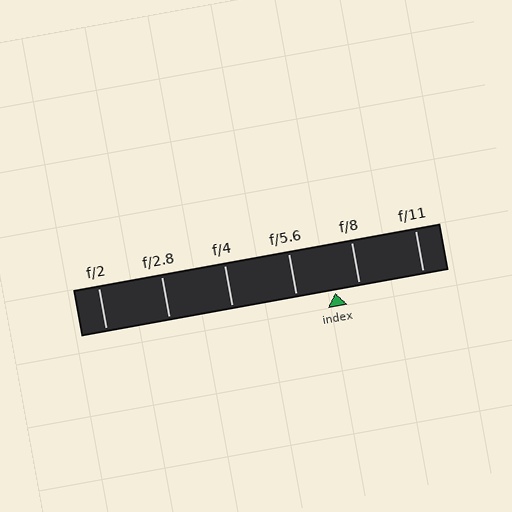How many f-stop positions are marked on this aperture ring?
There are 6 f-stop positions marked.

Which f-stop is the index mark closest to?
The index mark is closest to f/8.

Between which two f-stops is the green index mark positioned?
The index mark is between f/5.6 and f/8.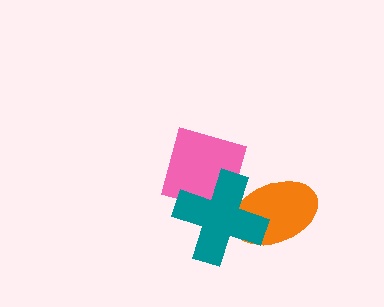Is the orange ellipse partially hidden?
Yes, it is partially covered by another shape.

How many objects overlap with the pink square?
1 object overlaps with the pink square.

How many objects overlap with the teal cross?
2 objects overlap with the teal cross.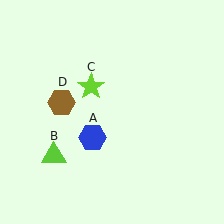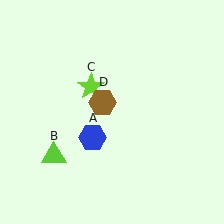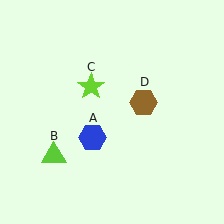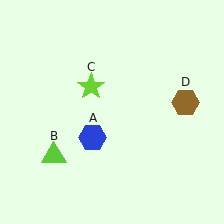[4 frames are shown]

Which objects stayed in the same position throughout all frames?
Blue hexagon (object A) and lime triangle (object B) and lime star (object C) remained stationary.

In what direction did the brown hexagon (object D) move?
The brown hexagon (object D) moved right.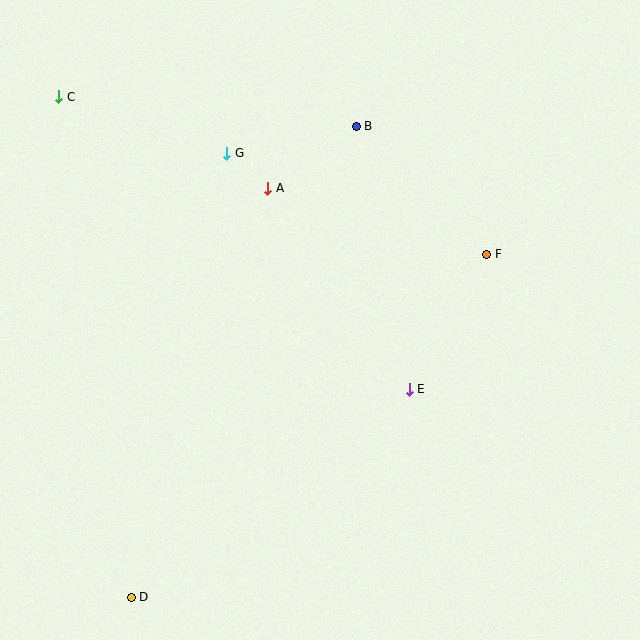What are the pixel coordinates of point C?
Point C is at (59, 97).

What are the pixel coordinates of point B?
Point B is at (356, 126).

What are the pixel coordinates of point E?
Point E is at (409, 389).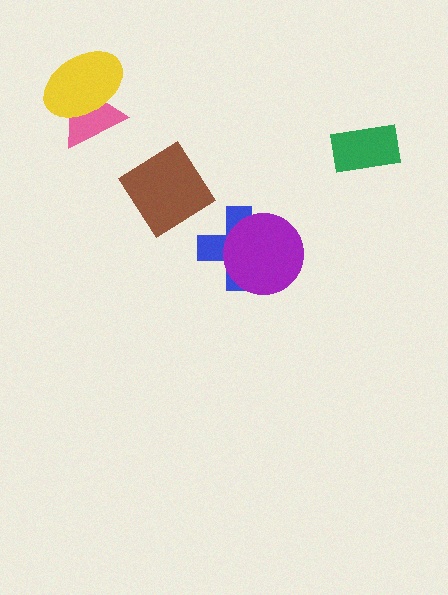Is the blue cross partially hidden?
Yes, it is partially covered by another shape.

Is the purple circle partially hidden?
No, no other shape covers it.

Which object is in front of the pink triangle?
The yellow ellipse is in front of the pink triangle.